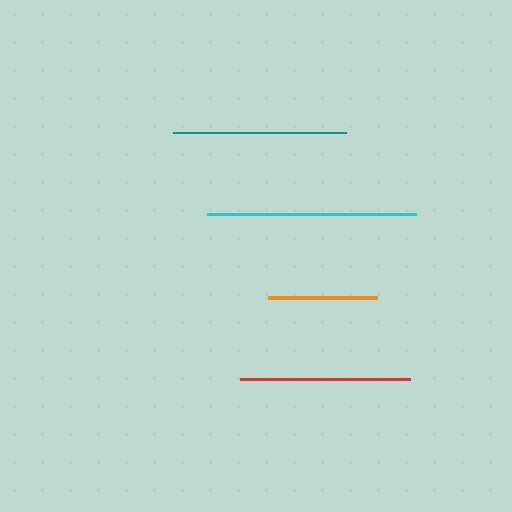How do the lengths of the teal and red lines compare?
The teal and red lines are approximately the same length.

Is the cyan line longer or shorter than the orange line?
The cyan line is longer than the orange line.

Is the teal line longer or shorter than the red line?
The teal line is longer than the red line.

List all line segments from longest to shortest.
From longest to shortest: cyan, teal, red, orange.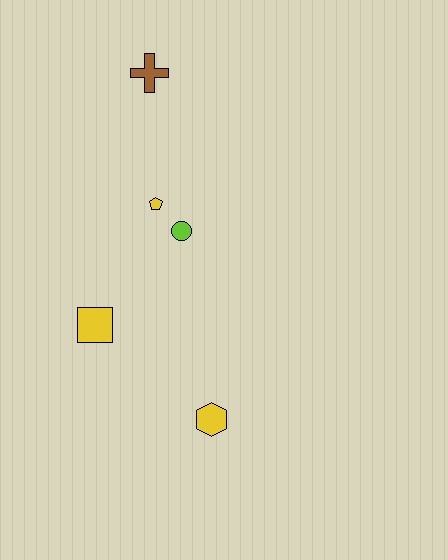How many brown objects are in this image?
There is 1 brown object.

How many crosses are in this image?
There is 1 cross.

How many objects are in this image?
There are 5 objects.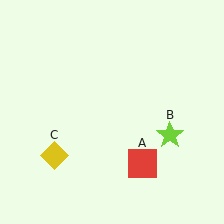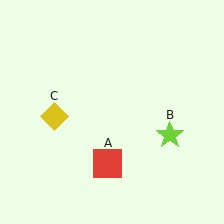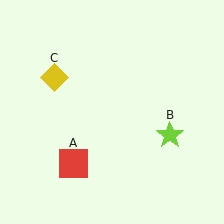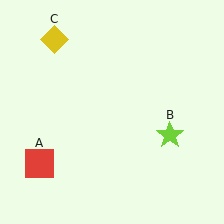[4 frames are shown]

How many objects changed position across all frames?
2 objects changed position: red square (object A), yellow diamond (object C).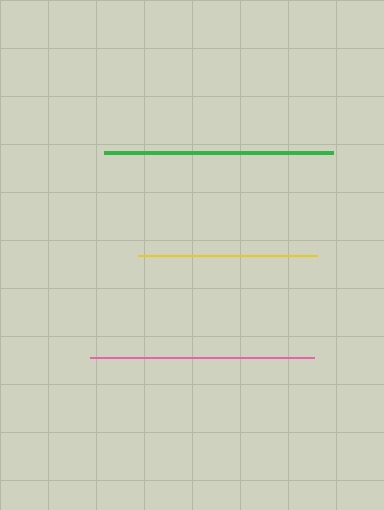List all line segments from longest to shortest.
From longest to shortest: green, pink, yellow.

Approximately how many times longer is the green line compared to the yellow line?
The green line is approximately 1.3 times the length of the yellow line.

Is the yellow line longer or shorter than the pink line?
The pink line is longer than the yellow line.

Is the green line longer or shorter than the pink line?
The green line is longer than the pink line.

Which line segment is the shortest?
The yellow line is the shortest at approximately 179 pixels.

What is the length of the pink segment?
The pink segment is approximately 225 pixels long.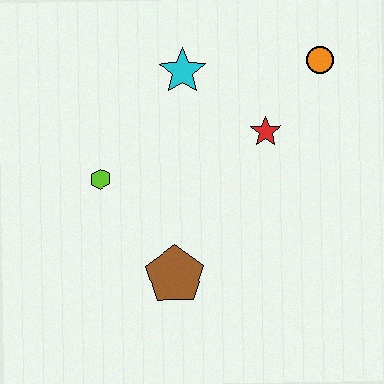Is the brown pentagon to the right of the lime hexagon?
Yes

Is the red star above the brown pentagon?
Yes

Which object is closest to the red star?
The orange circle is closest to the red star.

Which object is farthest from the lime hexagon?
The orange circle is farthest from the lime hexagon.